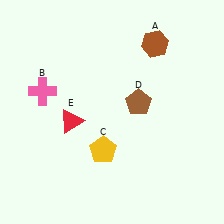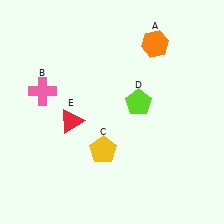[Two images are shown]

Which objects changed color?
A changed from brown to orange. D changed from brown to lime.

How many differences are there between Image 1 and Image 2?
There are 2 differences between the two images.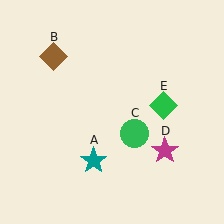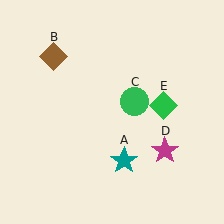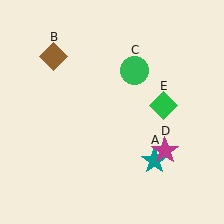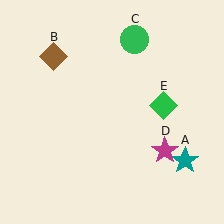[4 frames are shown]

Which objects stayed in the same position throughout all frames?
Brown diamond (object B) and magenta star (object D) and green diamond (object E) remained stationary.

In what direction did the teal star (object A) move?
The teal star (object A) moved right.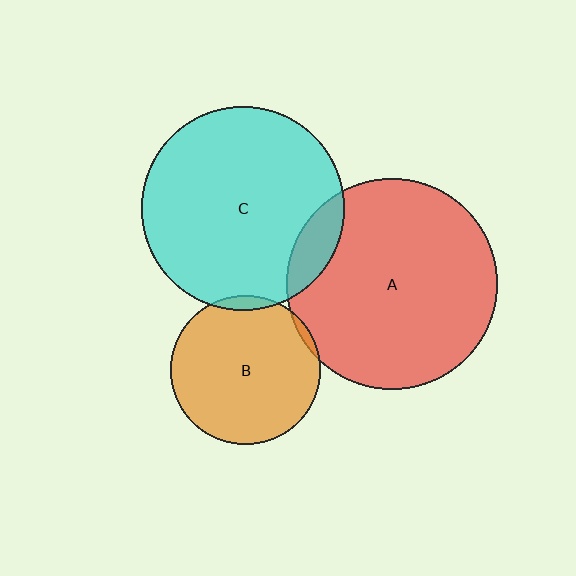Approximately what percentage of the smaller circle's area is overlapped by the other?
Approximately 5%.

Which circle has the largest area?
Circle A (red).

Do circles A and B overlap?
Yes.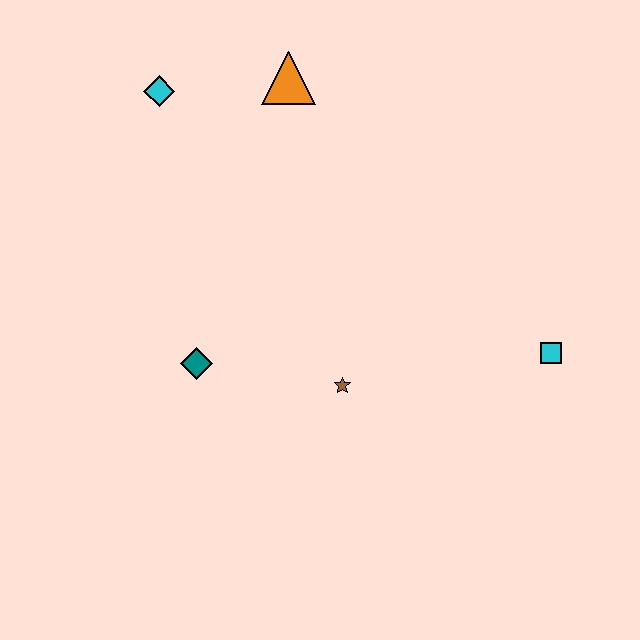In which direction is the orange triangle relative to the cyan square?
The orange triangle is above the cyan square.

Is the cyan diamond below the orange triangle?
Yes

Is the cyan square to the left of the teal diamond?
No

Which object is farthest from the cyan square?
The cyan diamond is farthest from the cyan square.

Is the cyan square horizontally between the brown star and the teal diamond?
No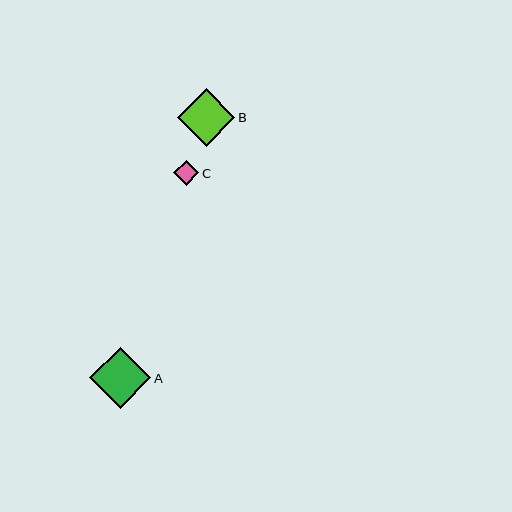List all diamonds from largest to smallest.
From largest to smallest: A, B, C.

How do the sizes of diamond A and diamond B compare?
Diamond A and diamond B are approximately the same size.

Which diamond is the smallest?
Diamond C is the smallest with a size of approximately 25 pixels.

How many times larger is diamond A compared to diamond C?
Diamond A is approximately 2.4 times the size of diamond C.